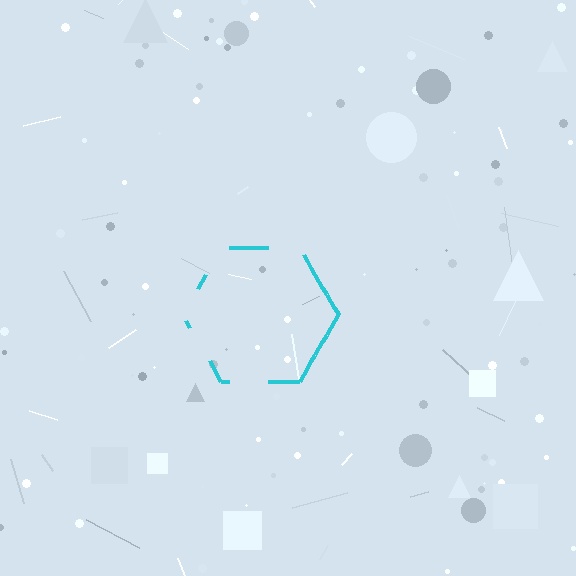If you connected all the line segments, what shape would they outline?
They would outline a hexagon.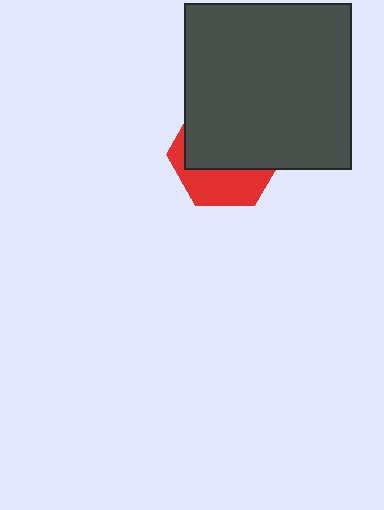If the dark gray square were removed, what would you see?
You would see the complete red hexagon.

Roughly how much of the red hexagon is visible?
A small part of it is visible (roughly 37%).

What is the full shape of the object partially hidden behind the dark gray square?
The partially hidden object is a red hexagon.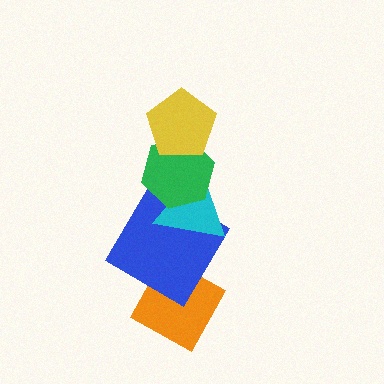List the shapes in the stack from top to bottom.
From top to bottom: the yellow pentagon, the green hexagon, the cyan triangle, the blue diamond, the orange diamond.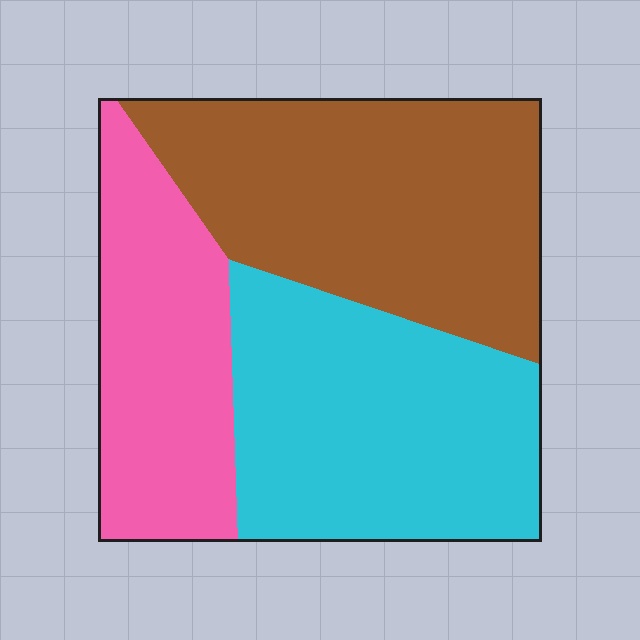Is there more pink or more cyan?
Cyan.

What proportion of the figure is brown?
Brown covers about 40% of the figure.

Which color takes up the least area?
Pink, at roughly 25%.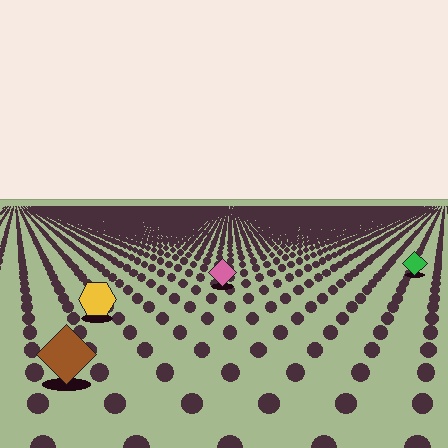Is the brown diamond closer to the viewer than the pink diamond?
Yes. The brown diamond is closer — you can tell from the texture gradient: the ground texture is coarser near it.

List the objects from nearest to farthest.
From nearest to farthest: the brown diamond, the yellow hexagon, the pink diamond, the green diamond.